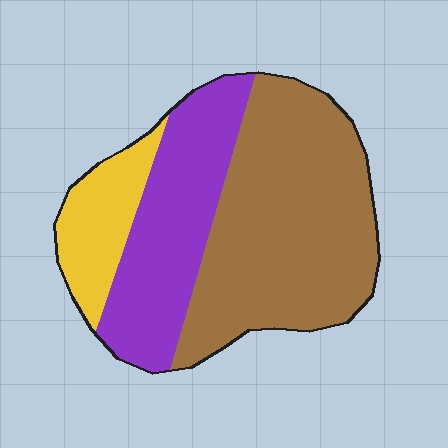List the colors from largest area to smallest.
From largest to smallest: brown, purple, yellow.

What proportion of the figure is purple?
Purple covers about 30% of the figure.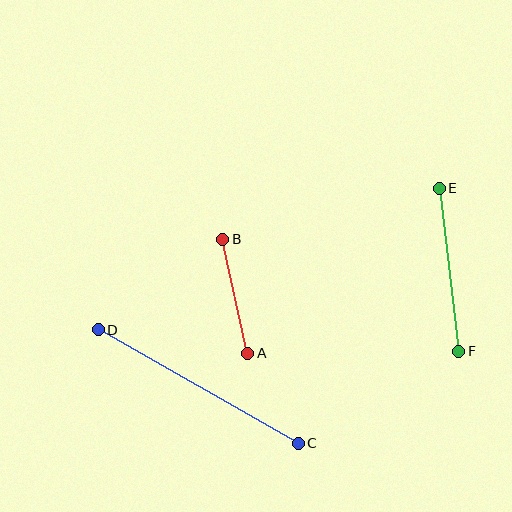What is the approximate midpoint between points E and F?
The midpoint is at approximately (449, 270) pixels.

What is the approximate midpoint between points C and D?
The midpoint is at approximately (198, 386) pixels.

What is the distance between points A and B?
The distance is approximately 117 pixels.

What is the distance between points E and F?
The distance is approximately 164 pixels.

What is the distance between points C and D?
The distance is approximately 230 pixels.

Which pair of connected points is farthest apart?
Points C and D are farthest apart.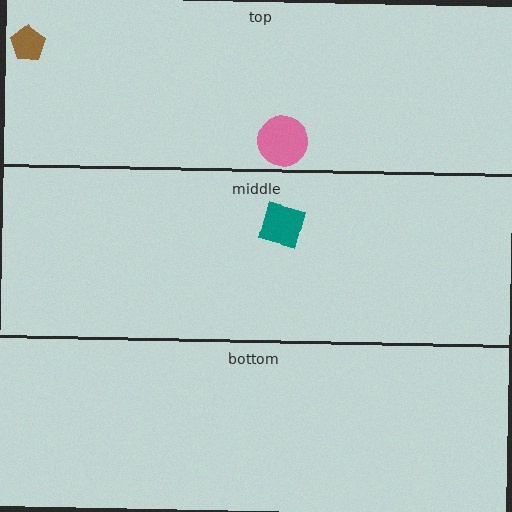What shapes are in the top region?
The pink circle, the brown pentagon.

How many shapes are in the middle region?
1.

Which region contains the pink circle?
The top region.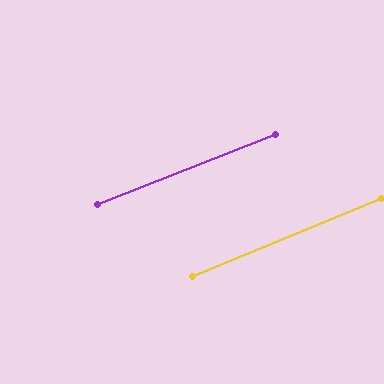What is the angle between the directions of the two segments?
Approximately 1 degree.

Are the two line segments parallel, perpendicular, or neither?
Parallel — their directions differ by only 0.8°.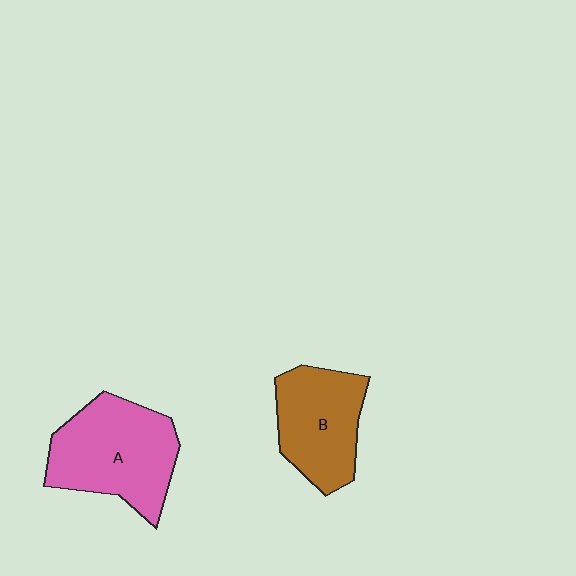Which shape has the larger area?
Shape A (pink).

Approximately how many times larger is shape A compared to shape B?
Approximately 1.3 times.